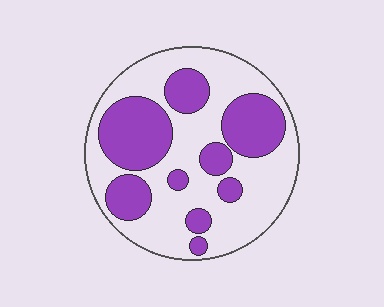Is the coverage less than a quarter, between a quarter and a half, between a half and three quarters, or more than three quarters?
Between a quarter and a half.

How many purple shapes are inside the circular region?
9.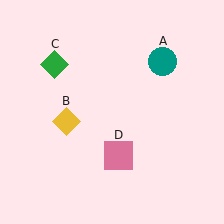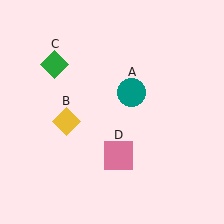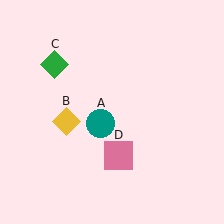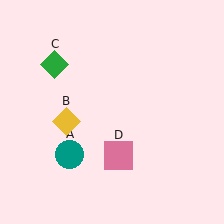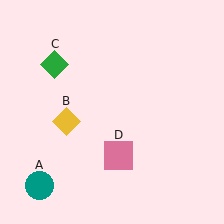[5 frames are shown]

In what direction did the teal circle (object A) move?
The teal circle (object A) moved down and to the left.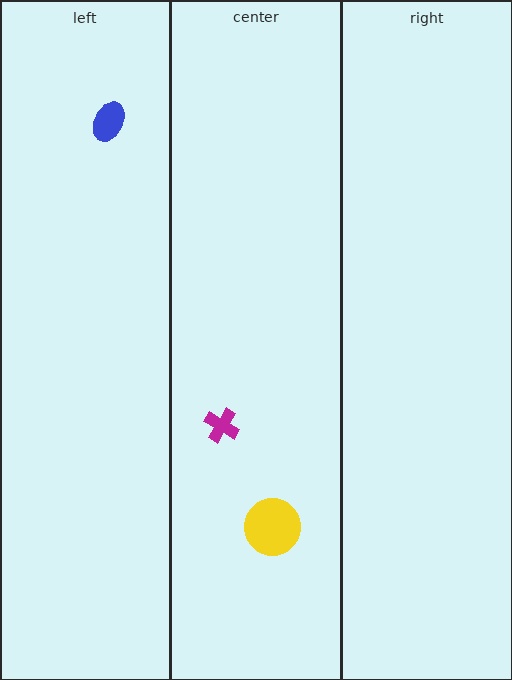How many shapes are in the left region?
1.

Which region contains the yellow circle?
The center region.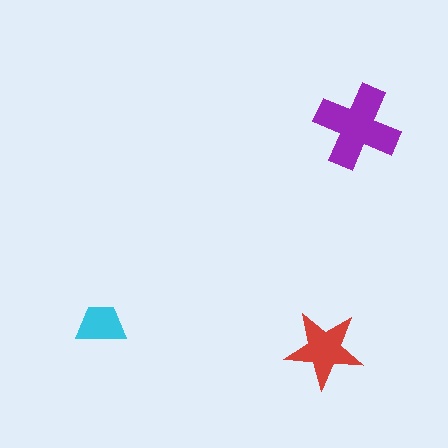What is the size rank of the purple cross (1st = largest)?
1st.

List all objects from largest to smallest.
The purple cross, the red star, the cyan trapezoid.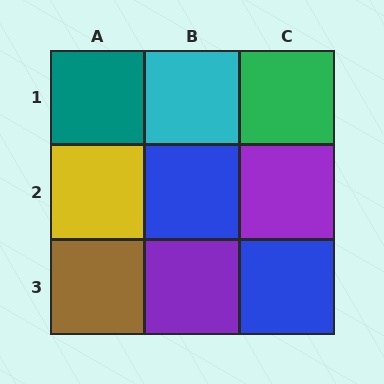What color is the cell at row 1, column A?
Teal.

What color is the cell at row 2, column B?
Blue.